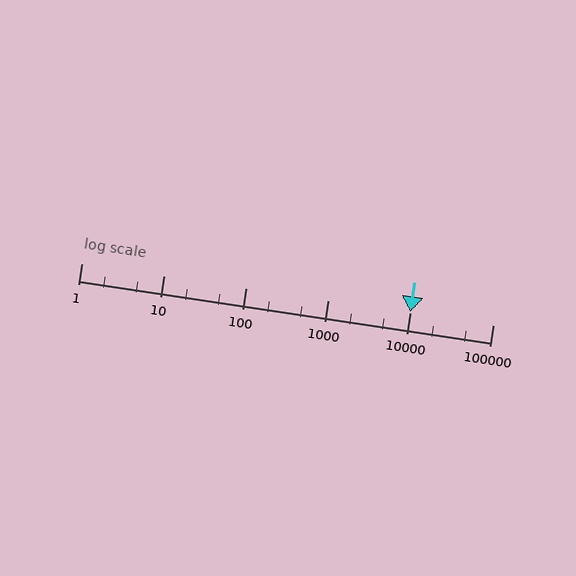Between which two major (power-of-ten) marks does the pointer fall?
The pointer is between 10000 and 100000.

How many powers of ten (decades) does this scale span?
The scale spans 5 decades, from 1 to 100000.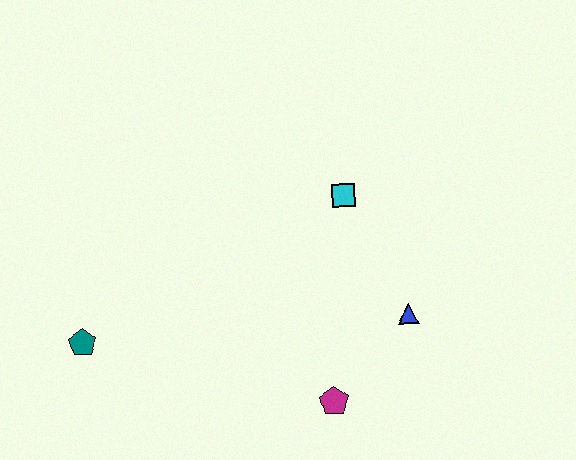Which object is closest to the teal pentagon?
The magenta pentagon is closest to the teal pentagon.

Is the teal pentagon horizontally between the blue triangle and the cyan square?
No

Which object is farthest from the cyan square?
The teal pentagon is farthest from the cyan square.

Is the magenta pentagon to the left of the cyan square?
Yes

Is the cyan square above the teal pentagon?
Yes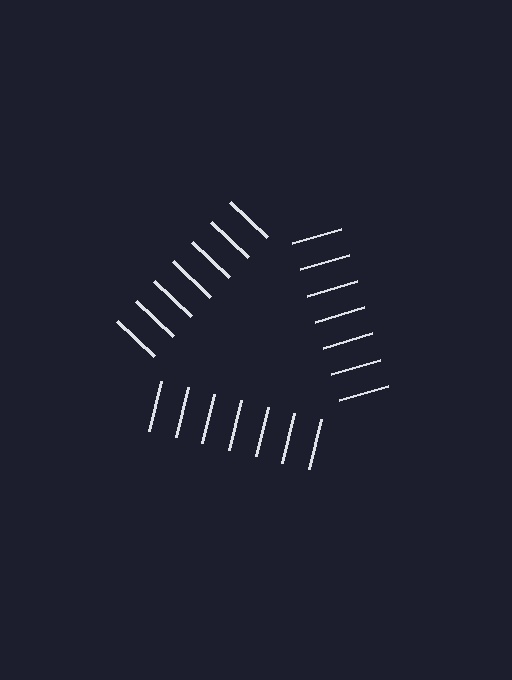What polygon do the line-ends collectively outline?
An illusory triangle — the line segments terminate on its edges but no continuous stroke is drawn.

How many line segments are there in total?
21 — 7 along each of the 3 edges.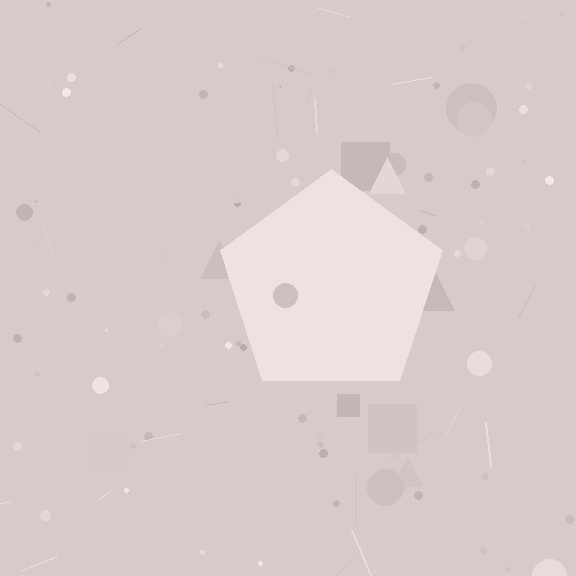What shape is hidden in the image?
A pentagon is hidden in the image.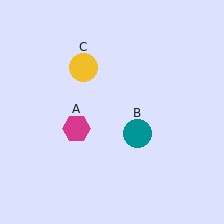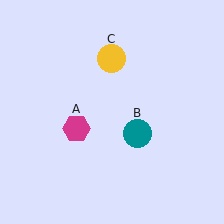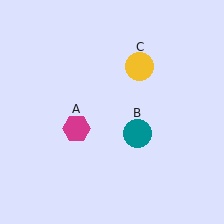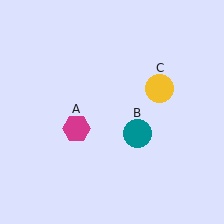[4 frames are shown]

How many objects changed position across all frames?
1 object changed position: yellow circle (object C).